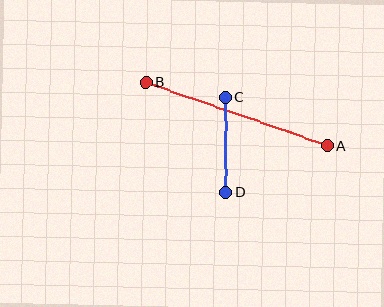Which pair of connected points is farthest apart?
Points A and B are farthest apart.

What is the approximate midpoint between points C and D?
The midpoint is at approximately (226, 145) pixels.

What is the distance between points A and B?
The distance is approximately 192 pixels.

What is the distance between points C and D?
The distance is approximately 95 pixels.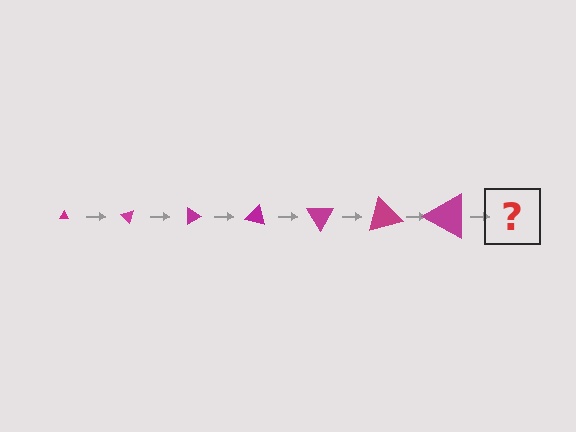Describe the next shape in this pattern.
It should be a triangle, larger than the previous one and rotated 315 degrees from the start.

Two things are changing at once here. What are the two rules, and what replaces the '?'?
The two rules are that the triangle grows larger each step and it rotates 45 degrees each step. The '?' should be a triangle, larger than the previous one and rotated 315 degrees from the start.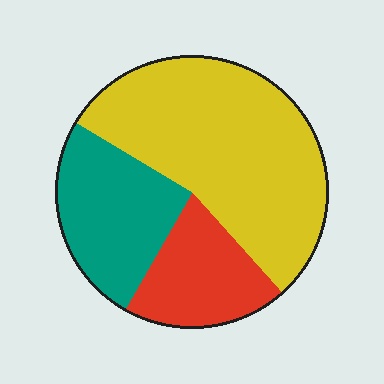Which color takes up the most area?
Yellow, at roughly 55%.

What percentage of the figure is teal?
Teal covers roughly 25% of the figure.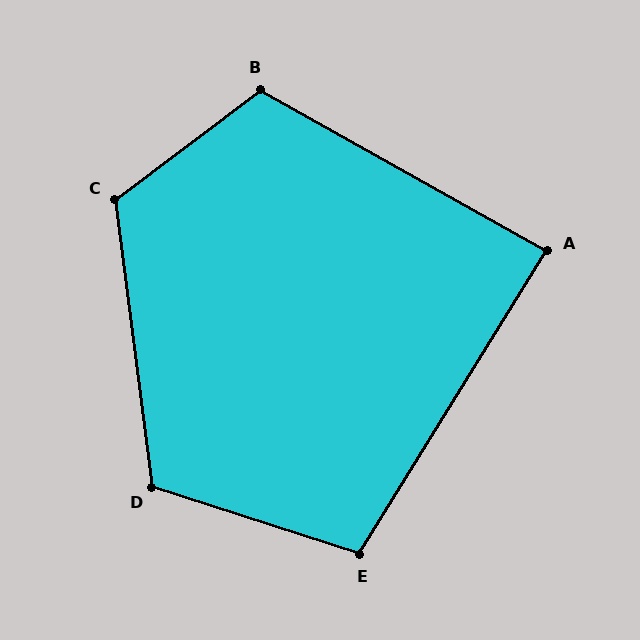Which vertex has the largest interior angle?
C, at approximately 120 degrees.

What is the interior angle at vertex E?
Approximately 104 degrees (obtuse).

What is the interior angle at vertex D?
Approximately 115 degrees (obtuse).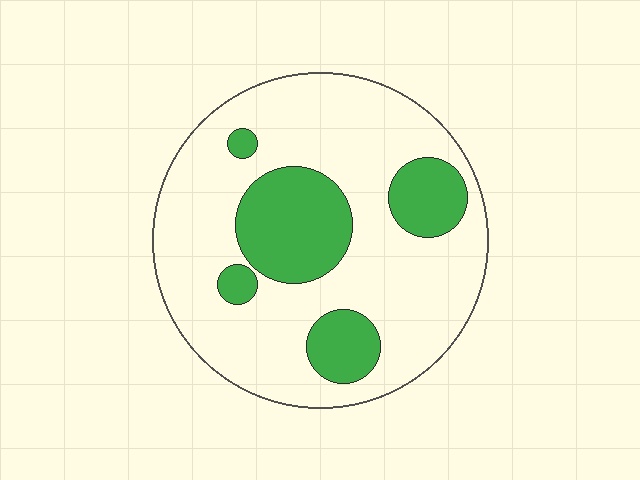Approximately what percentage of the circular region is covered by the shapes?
Approximately 25%.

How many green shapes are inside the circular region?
5.